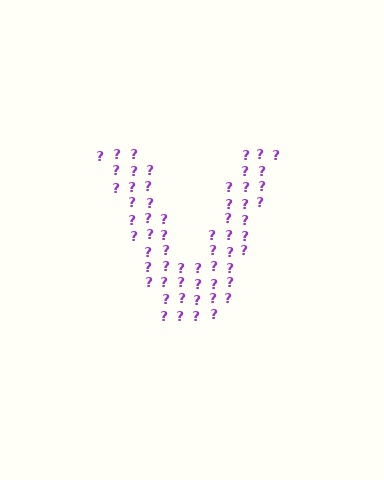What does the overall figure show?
The overall figure shows the letter V.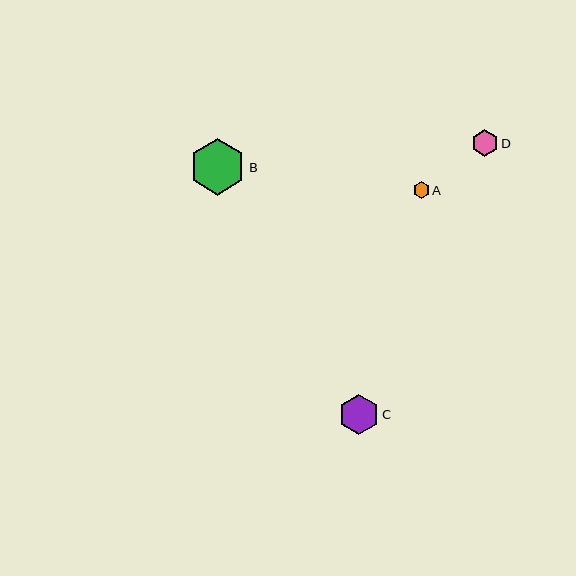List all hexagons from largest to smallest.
From largest to smallest: B, C, D, A.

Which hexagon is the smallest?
Hexagon A is the smallest with a size of approximately 16 pixels.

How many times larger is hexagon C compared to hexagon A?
Hexagon C is approximately 2.5 times the size of hexagon A.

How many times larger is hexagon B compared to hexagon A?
Hexagon B is approximately 3.4 times the size of hexagon A.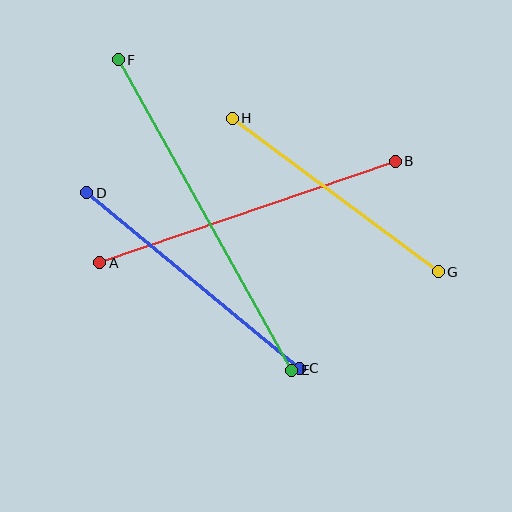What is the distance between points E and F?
The distance is approximately 356 pixels.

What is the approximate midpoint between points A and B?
The midpoint is at approximately (247, 212) pixels.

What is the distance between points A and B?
The distance is approximately 313 pixels.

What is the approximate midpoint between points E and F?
The midpoint is at approximately (205, 215) pixels.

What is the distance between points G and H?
The distance is approximately 257 pixels.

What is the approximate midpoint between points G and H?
The midpoint is at approximately (335, 195) pixels.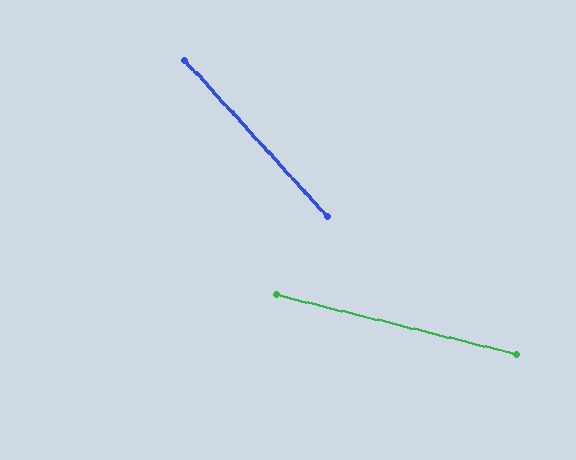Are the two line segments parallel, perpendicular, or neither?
Neither parallel nor perpendicular — they differ by about 34°.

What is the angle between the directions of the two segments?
Approximately 34 degrees.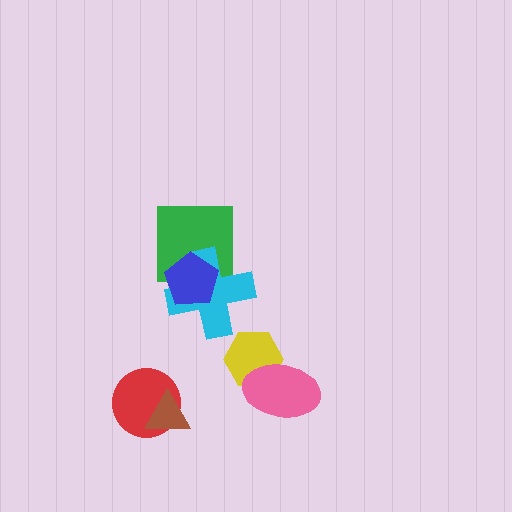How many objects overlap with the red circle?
1 object overlaps with the red circle.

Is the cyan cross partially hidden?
Yes, it is partially covered by another shape.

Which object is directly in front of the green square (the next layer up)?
The cyan cross is directly in front of the green square.